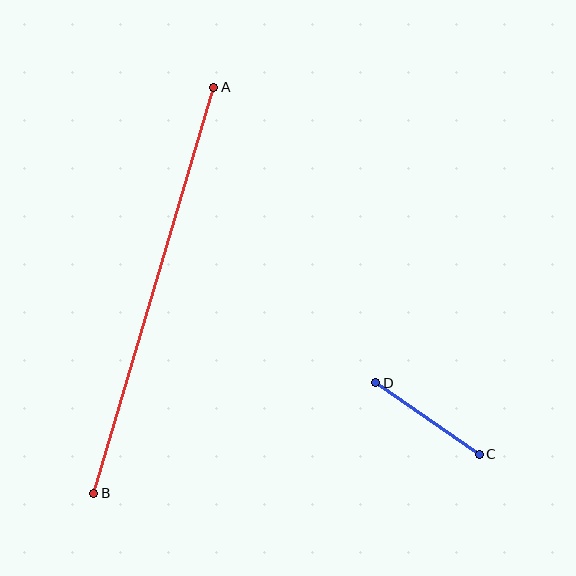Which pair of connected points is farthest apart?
Points A and B are farthest apart.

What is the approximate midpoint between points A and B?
The midpoint is at approximately (154, 290) pixels.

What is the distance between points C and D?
The distance is approximately 126 pixels.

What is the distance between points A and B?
The distance is approximately 423 pixels.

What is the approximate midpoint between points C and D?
The midpoint is at approximately (428, 418) pixels.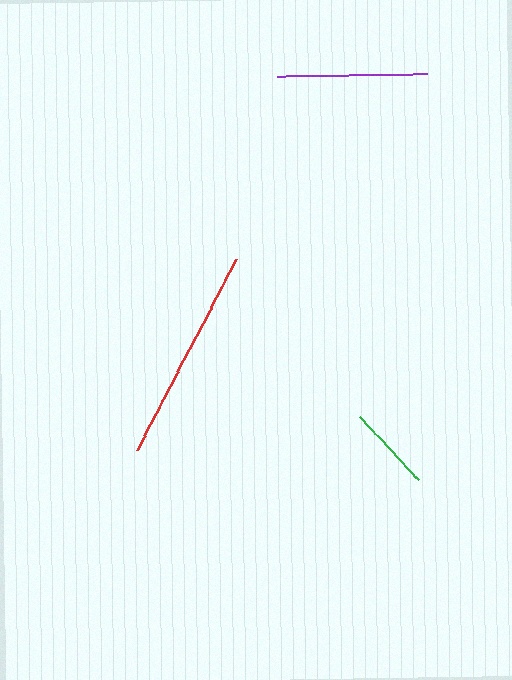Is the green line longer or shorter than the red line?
The red line is longer than the green line.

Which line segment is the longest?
The red line is the longest at approximately 215 pixels.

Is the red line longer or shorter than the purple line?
The red line is longer than the purple line.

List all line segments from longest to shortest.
From longest to shortest: red, purple, green.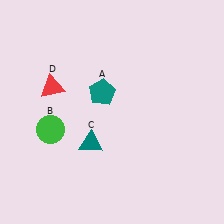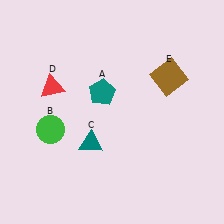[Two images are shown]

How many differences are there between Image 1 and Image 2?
There is 1 difference between the two images.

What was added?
A brown square (E) was added in Image 2.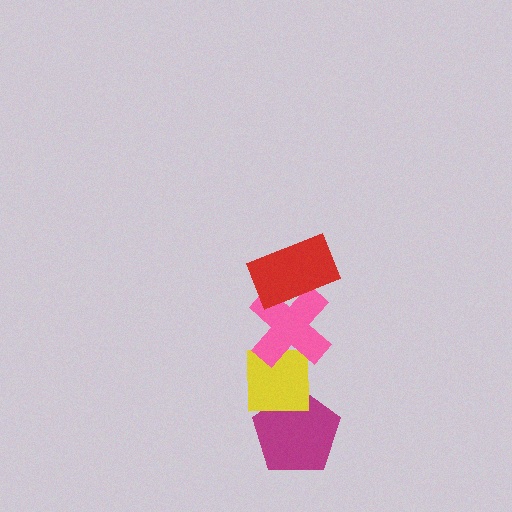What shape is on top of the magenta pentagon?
The yellow square is on top of the magenta pentagon.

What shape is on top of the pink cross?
The red rectangle is on top of the pink cross.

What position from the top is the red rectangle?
The red rectangle is 1st from the top.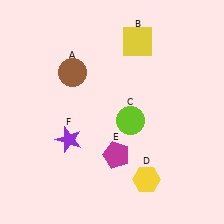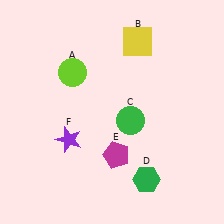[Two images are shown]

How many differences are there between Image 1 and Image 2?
There are 3 differences between the two images.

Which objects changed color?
A changed from brown to lime. C changed from lime to green. D changed from yellow to green.